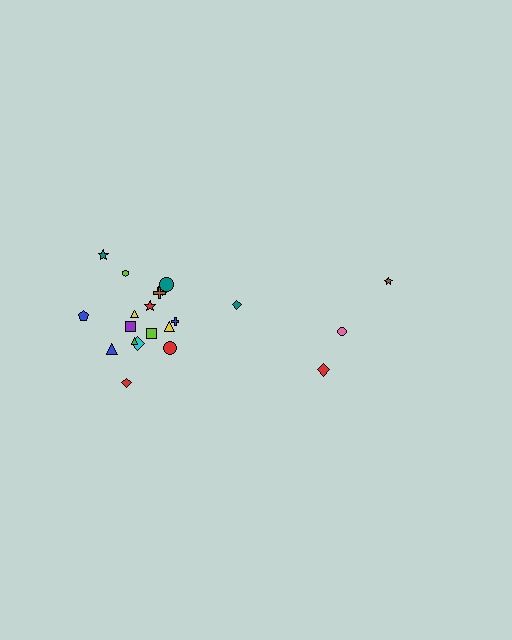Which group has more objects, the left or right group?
The left group.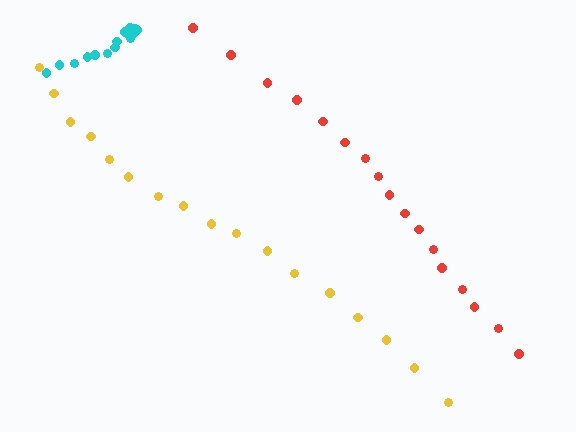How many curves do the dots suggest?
There are 3 distinct paths.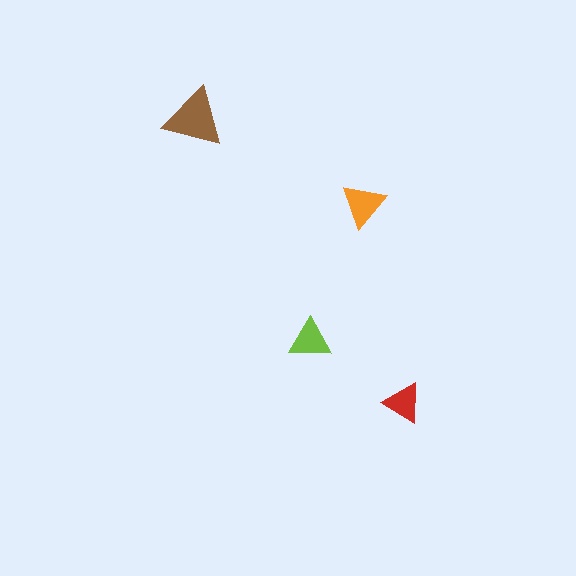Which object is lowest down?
The red triangle is bottommost.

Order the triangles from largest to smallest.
the brown one, the orange one, the lime one, the red one.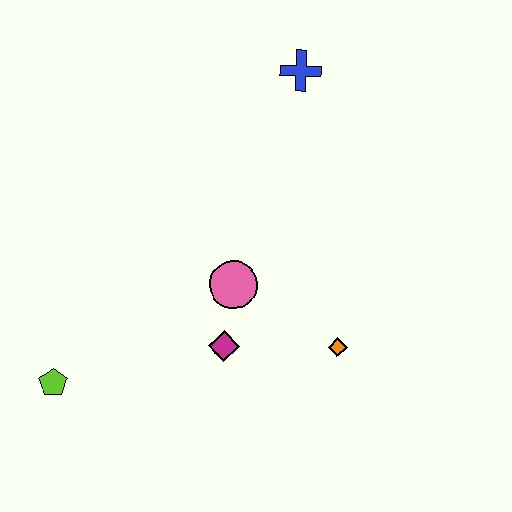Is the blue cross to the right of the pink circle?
Yes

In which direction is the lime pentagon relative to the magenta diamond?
The lime pentagon is to the left of the magenta diamond.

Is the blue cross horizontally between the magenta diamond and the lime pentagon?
No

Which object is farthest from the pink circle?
The blue cross is farthest from the pink circle.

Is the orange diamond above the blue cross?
No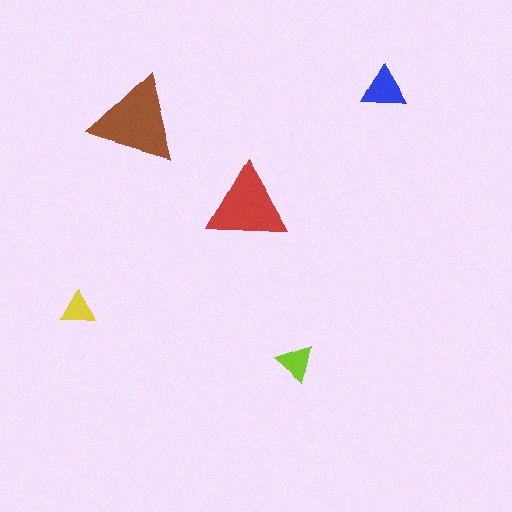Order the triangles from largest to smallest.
the brown one, the red one, the blue one, the lime one, the yellow one.